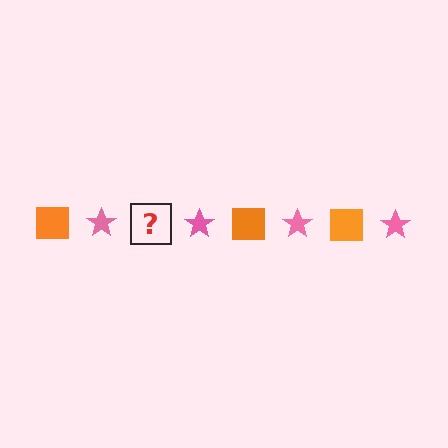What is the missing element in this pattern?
The missing element is an orange square.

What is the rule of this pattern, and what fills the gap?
The rule is that the pattern alternates between orange square and pink star. The gap should be filled with an orange square.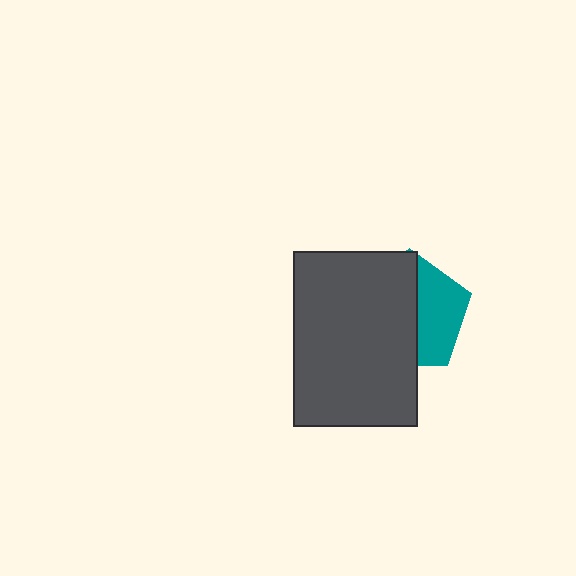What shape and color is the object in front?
The object in front is a dark gray rectangle.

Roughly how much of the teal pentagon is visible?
A small part of it is visible (roughly 41%).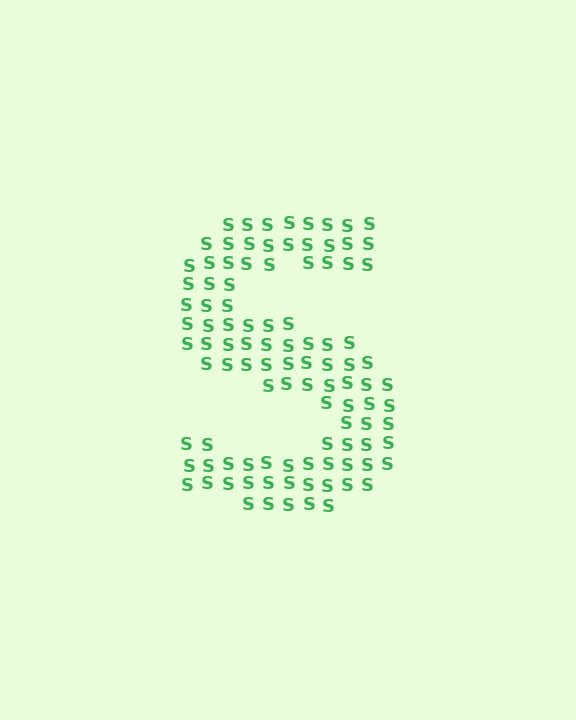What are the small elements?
The small elements are letter S's.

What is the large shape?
The large shape is the letter S.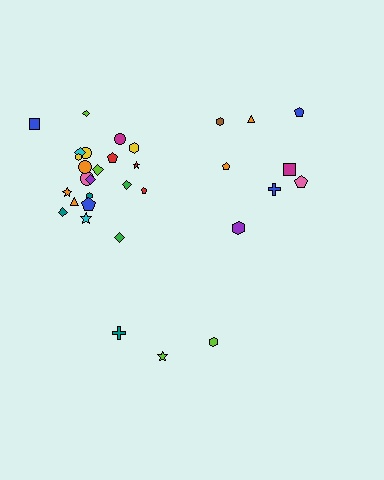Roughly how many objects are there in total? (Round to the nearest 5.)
Roughly 35 objects in total.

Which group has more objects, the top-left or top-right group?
The top-left group.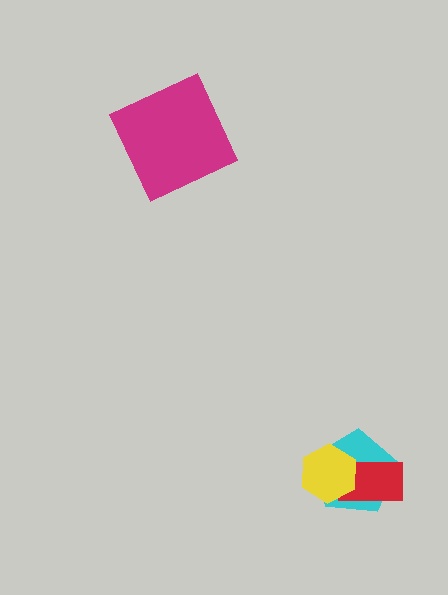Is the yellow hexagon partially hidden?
No, no other shape covers it.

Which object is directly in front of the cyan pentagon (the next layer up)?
The red rectangle is directly in front of the cyan pentagon.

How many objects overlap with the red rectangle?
2 objects overlap with the red rectangle.